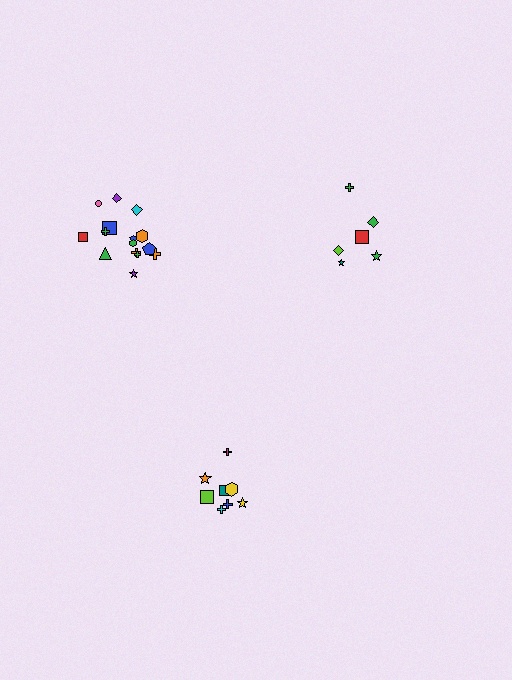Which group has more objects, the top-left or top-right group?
The top-left group.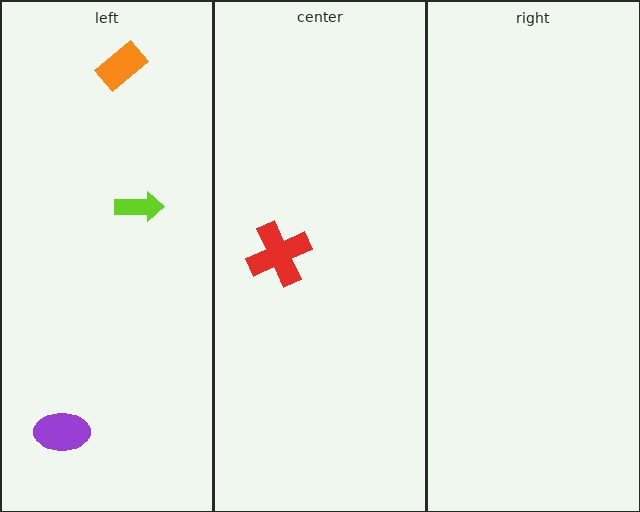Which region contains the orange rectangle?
The left region.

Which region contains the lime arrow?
The left region.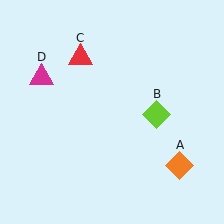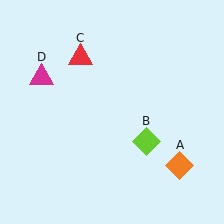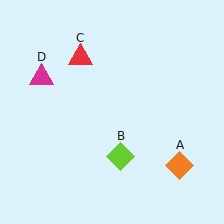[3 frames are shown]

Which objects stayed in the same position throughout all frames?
Orange diamond (object A) and red triangle (object C) and magenta triangle (object D) remained stationary.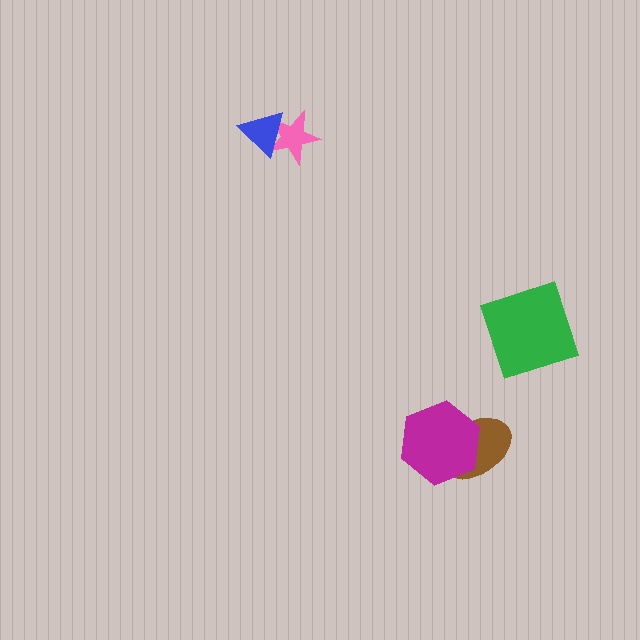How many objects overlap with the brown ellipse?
1 object overlaps with the brown ellipse.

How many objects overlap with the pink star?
1 object overlaps with the pink star.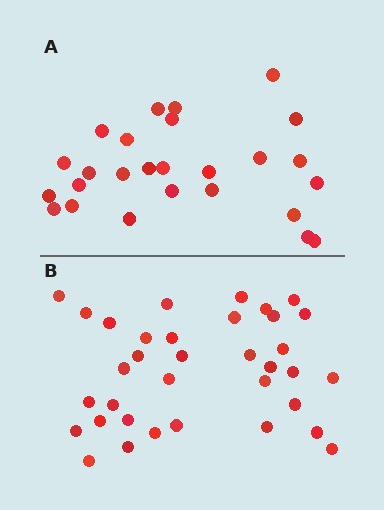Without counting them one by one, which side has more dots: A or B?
Region B (the bottom region) has more dots.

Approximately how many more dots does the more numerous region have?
Region B has roughly 8 or so more dots than region A.